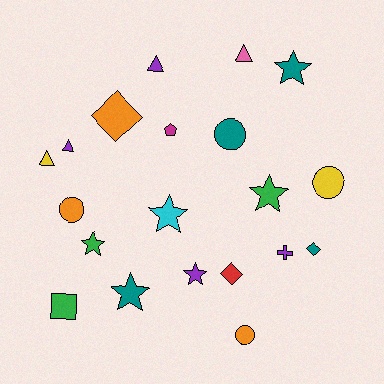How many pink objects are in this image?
There is 1 pink object.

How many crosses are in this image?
There is 1 cross.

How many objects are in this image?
There are 20 objects.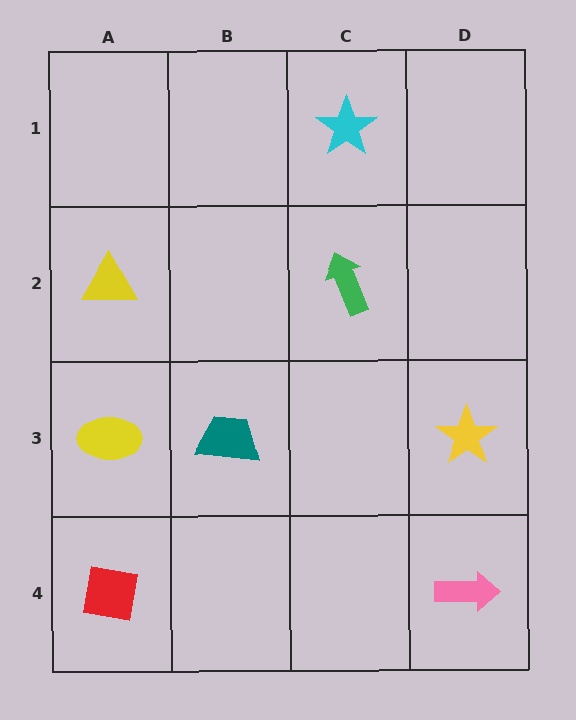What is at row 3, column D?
A yellow star.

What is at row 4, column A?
A red square.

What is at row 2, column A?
A yellow triangle.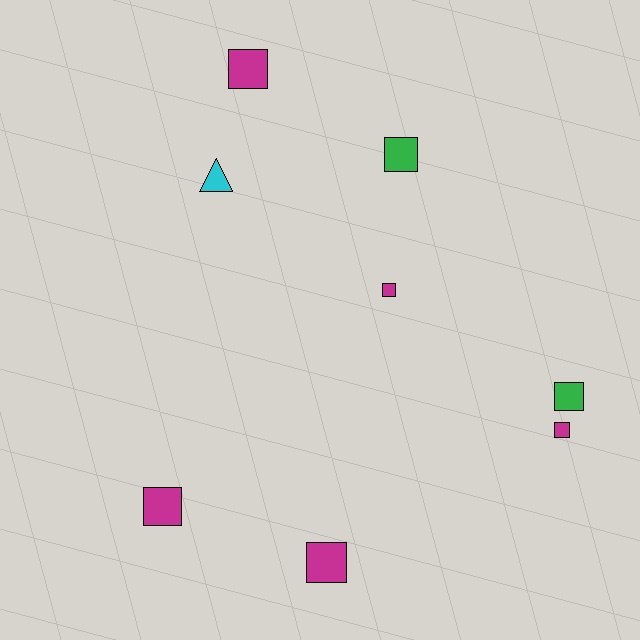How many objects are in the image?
There are 8 objects.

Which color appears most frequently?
Magenta, with 5 objects.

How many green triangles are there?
There are no green triangles.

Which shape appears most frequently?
Square, with 7 objects.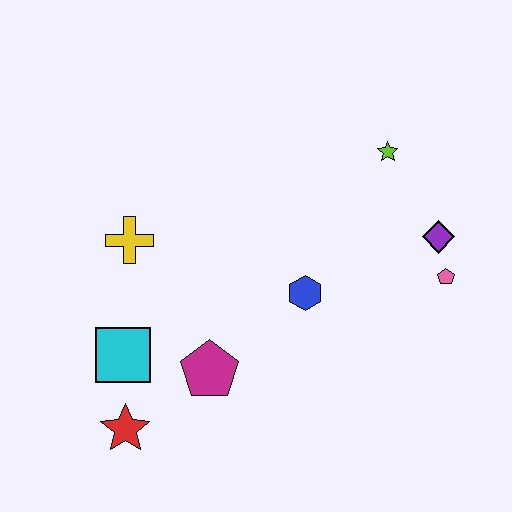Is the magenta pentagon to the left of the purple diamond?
Yes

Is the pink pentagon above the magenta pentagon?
Yes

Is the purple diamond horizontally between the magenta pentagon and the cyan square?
No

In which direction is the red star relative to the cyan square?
The red star is below the cyan square.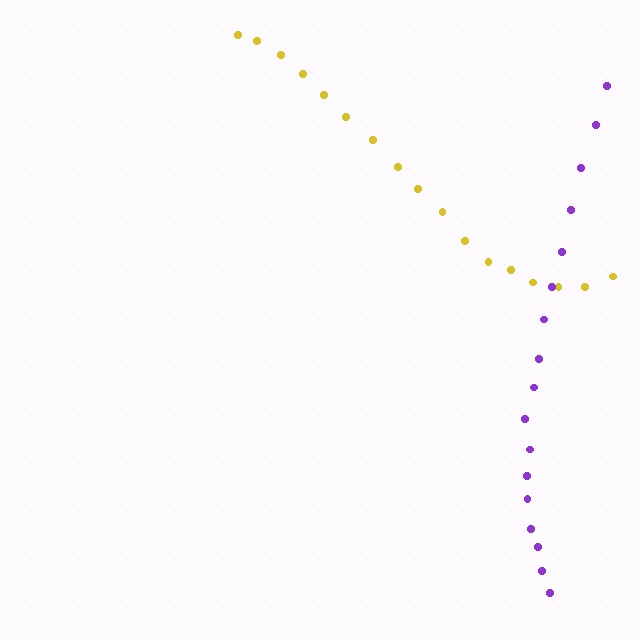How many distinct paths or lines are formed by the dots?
There are 2 distinct paths.